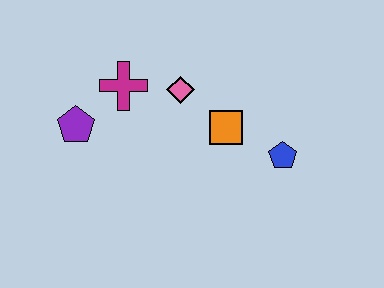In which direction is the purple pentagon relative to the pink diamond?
The purple pentagon is to the left of the pink diamond.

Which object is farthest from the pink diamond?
The blue pentagon is farthest from the pink diamond.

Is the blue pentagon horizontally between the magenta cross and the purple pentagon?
No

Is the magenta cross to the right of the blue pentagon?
No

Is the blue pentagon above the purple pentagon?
No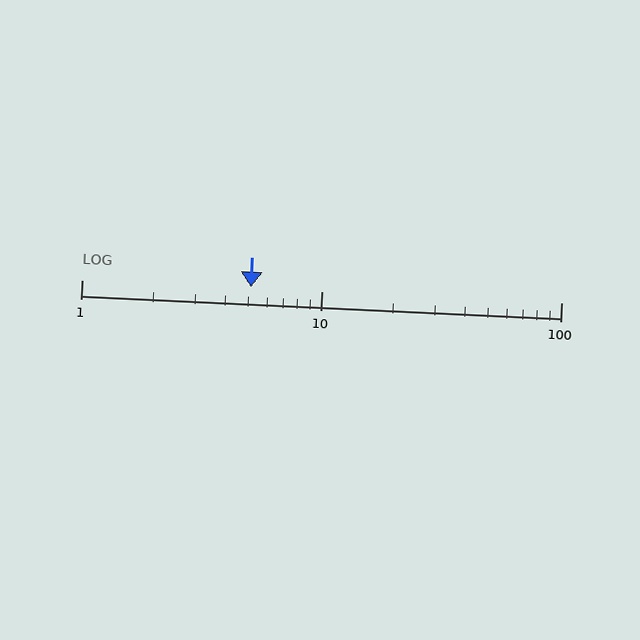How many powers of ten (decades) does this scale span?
The scale spans 2 decades, from 1 to 100.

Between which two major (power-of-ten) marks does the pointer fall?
The pointer is between 1 and 10.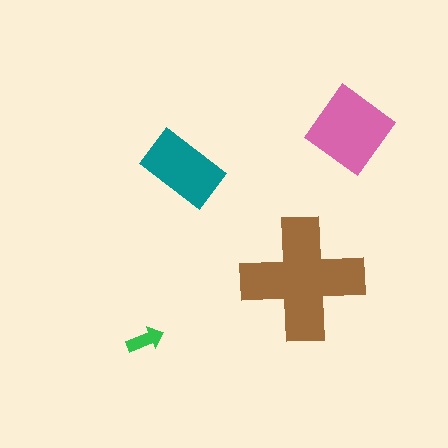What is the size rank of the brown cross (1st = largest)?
1st.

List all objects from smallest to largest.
The green arrow, the teal rectangle, the pink diamond, the brown cross.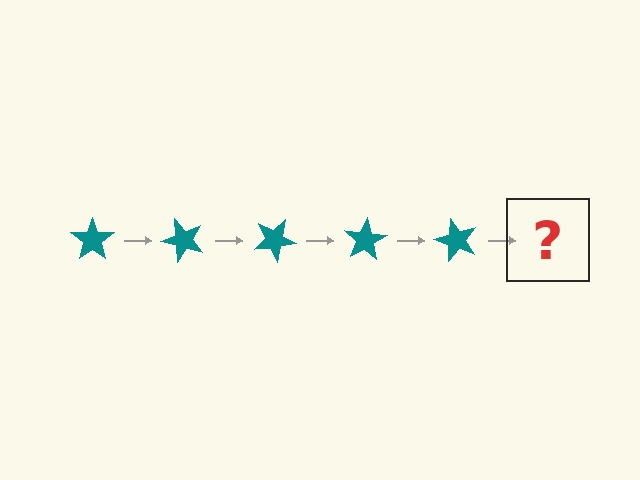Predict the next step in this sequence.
The next step is a teal star rotated 250 degrees.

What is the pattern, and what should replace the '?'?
The pattern is that the star rotates 50 degrees each step. The '?' should be a teal star rotated 250 degrees.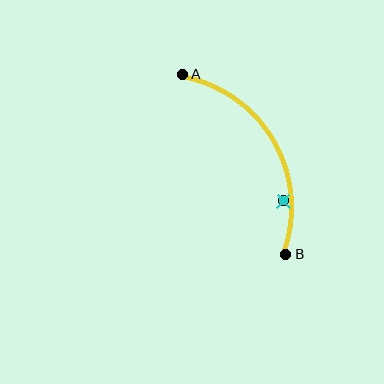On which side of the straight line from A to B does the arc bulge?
The arc bulges to the right of the straight line connecting A and B.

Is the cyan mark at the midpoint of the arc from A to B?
No — the cyan mark does not lie on the arc at all. It sits slightly inside the curve.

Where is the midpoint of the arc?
The arc midpoint is the point on the curve farthest from the straight line joining A and B. It sits to the right of that line.